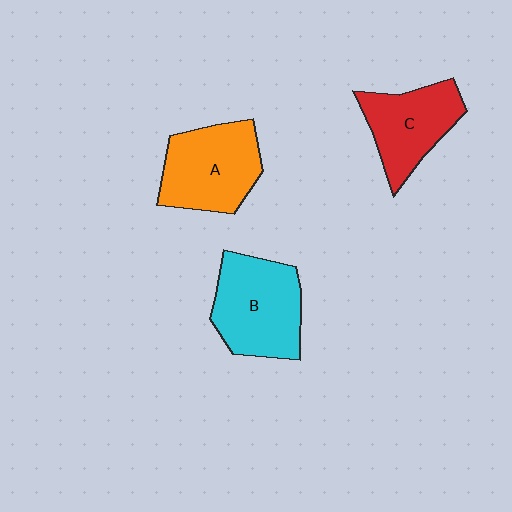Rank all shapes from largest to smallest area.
From largest to smallest: B (cyan), A (orange), C (red).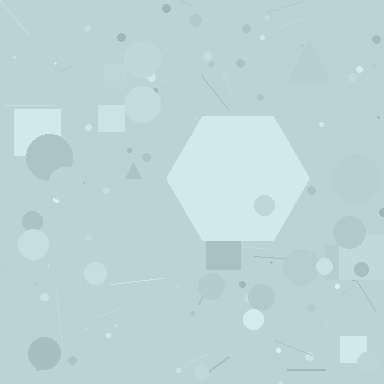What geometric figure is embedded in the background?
A hexagon is embedded in the background.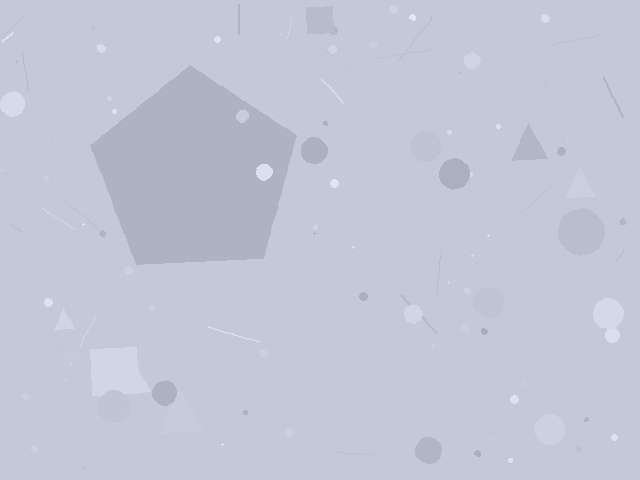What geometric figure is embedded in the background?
A pentagon is embedded in the background.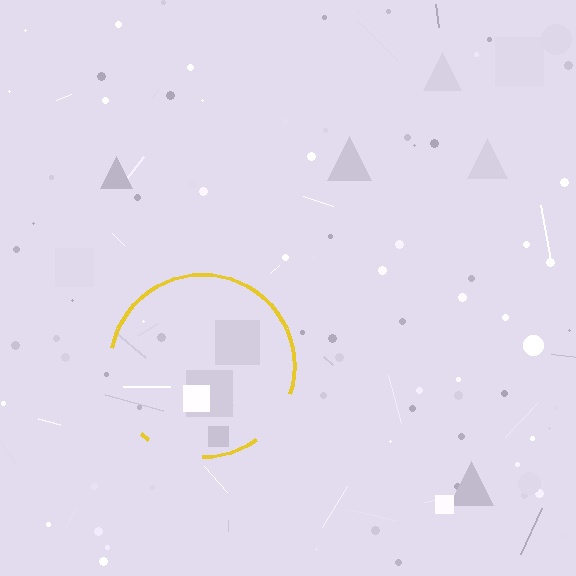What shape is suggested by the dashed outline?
The dashed outline suggests a circle.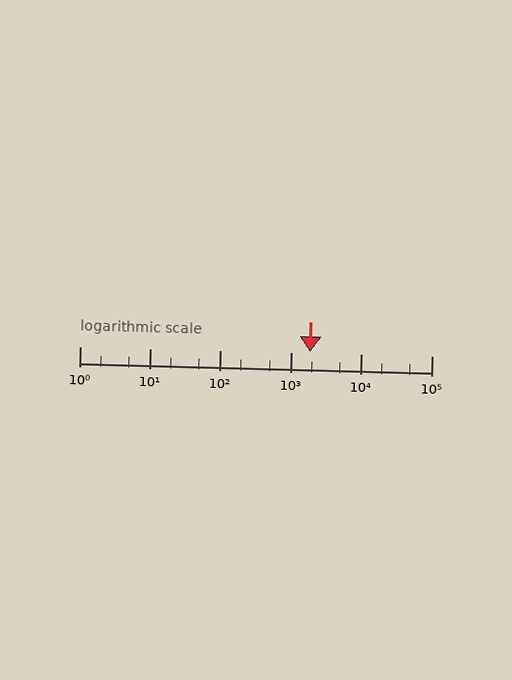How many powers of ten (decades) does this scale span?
The scale spans 5 decades, from 1 to 100000.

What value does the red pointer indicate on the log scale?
The pointer indicates approximately 1900.